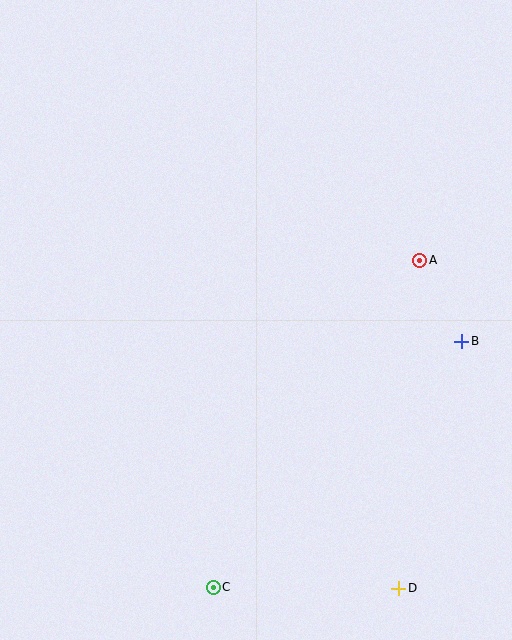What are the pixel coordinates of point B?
Point B is at (462, 341).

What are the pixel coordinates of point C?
Point C is at (213, 587).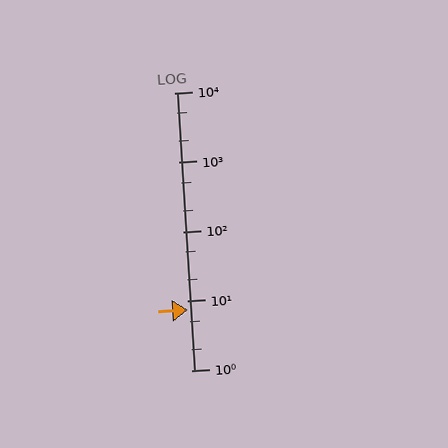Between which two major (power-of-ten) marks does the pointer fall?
The pointer is between 1 and 10.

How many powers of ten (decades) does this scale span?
The scale spans 4 decades, from 1 to 10000.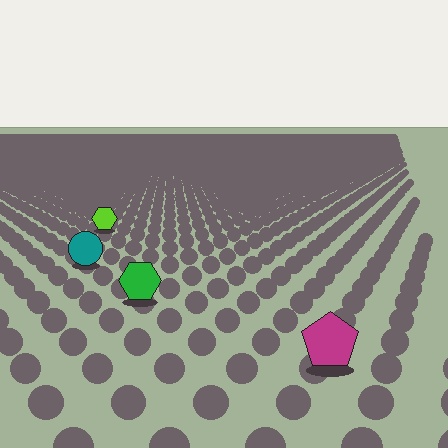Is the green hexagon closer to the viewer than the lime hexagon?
Yes. The green hexagon is closer — you can tell from the texture gradient: the ground texture is coarser near it.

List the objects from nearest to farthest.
From nearest to farthest: the magenta pentagon, the green hexagon, the teal circle, the lime hexagon.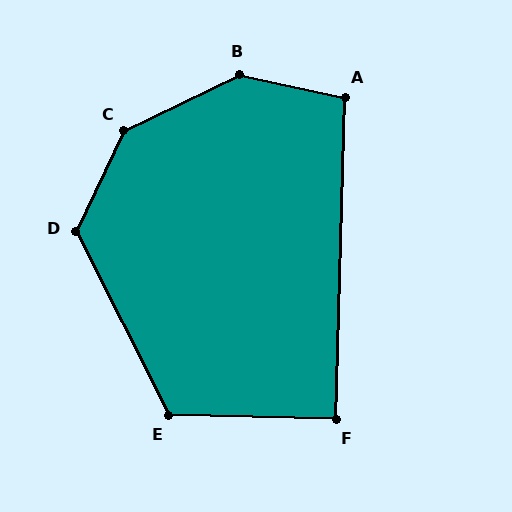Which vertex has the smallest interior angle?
F, at approximately 90 degrees.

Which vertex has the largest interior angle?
B, at approximately 142 degrees.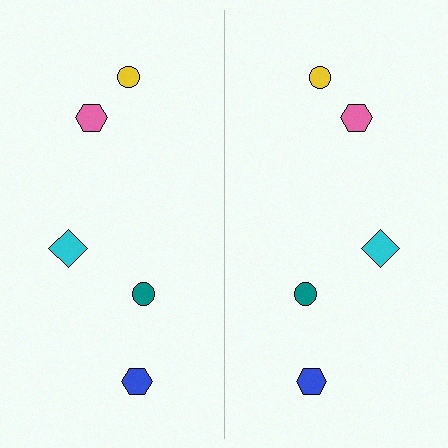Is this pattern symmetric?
Yes, this pattern has bilateral (reflection) symmetry.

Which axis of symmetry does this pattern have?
The pattern has a vertical axis of symmetry running through the center of the image.